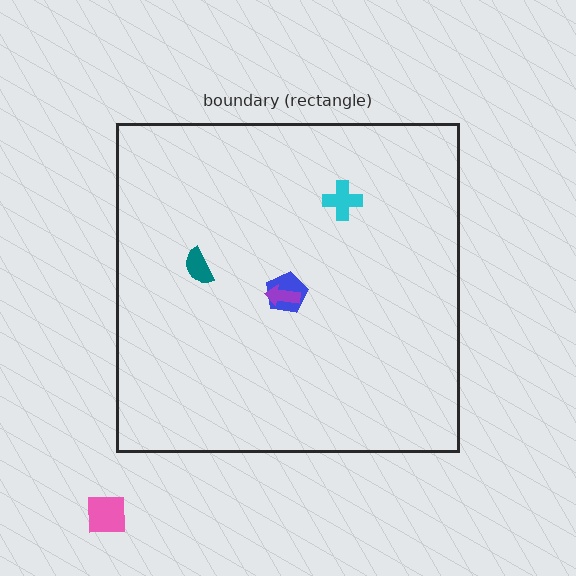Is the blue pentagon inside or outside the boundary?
Inside.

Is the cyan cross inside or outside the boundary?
Inside.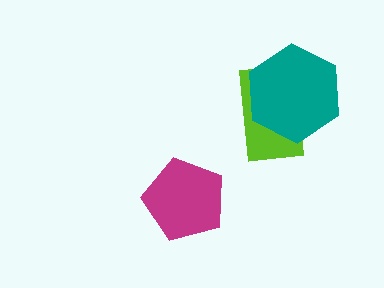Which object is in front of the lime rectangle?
The teal hexagon is in front of the lime rectangle.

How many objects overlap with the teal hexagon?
1 object overlaps with the teal hexagon.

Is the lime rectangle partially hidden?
Yes, it is partially covered by another shape.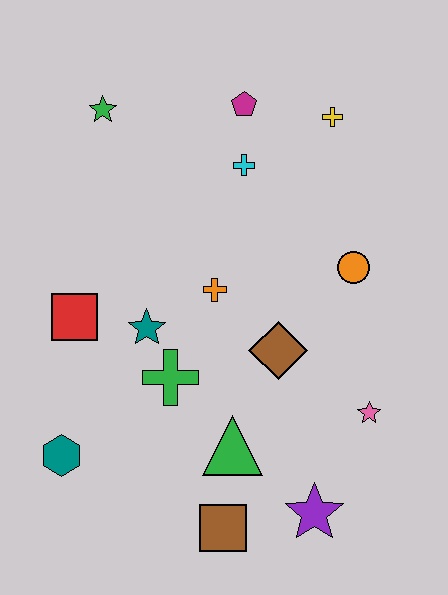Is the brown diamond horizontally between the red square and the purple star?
Yes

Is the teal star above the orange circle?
No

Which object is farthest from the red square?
The yellow cross is farthest from the red square.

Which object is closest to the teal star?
The green cross is closest to the teal star.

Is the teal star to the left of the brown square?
Yes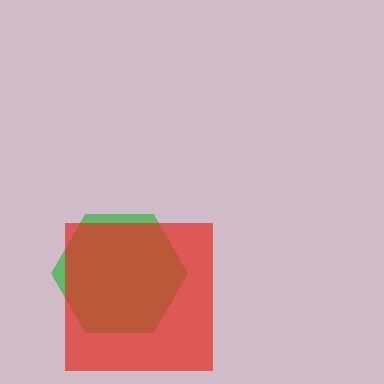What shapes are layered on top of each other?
The layered shapes are: a green hexagon, a red square.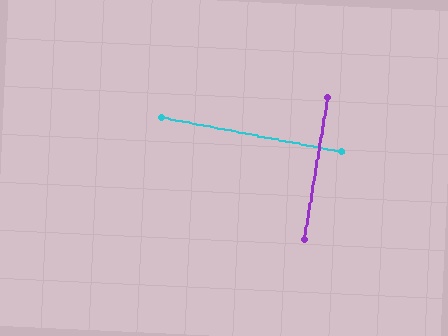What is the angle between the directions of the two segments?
Approximately 88 degrees.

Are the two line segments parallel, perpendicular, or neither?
Perpendicular — they meet at approximately 88°.